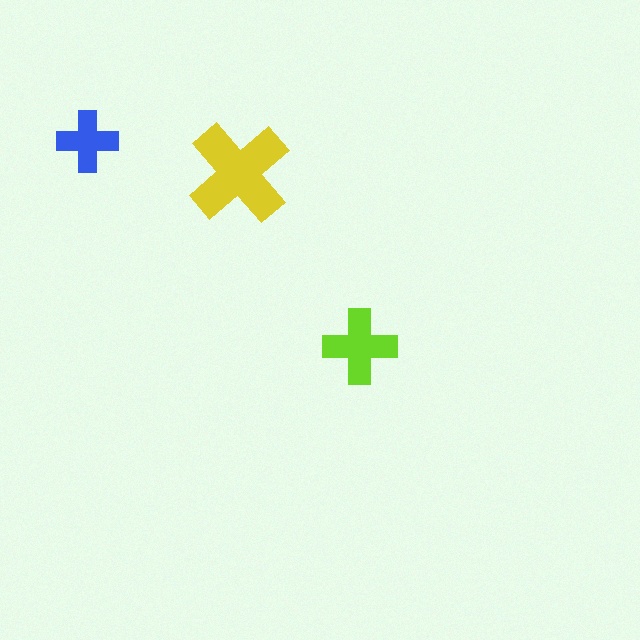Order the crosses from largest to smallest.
the yellow one, the lime one, the blue one.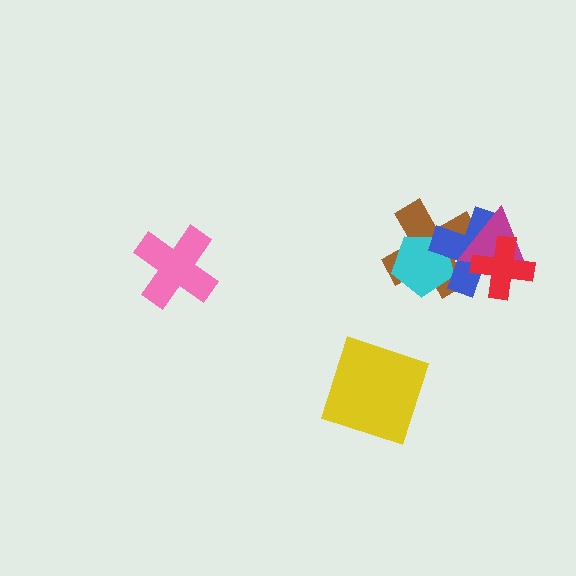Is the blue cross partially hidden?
Yes, it is partially covered by another shape.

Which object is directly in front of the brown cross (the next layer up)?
The cyan pentagon is directly in front of the brown cross.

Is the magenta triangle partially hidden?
Yes, it is partially covered by another shape.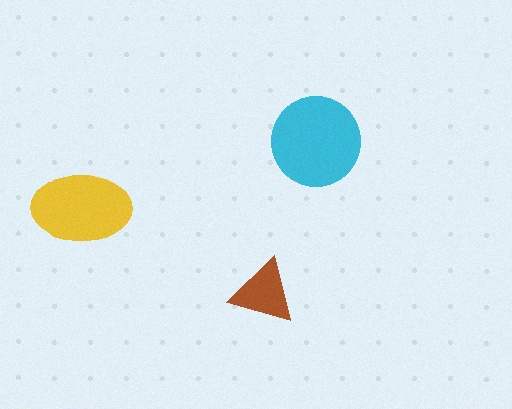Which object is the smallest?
The brown triangle.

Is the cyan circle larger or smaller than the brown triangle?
Larger.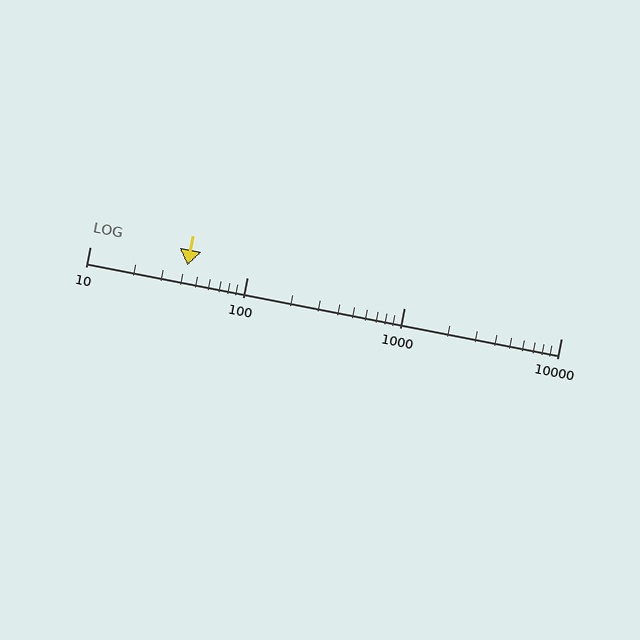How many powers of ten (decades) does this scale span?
The scale spans 3 decades, from 10 to 10000.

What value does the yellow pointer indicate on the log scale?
The pointer indicates approximately 42.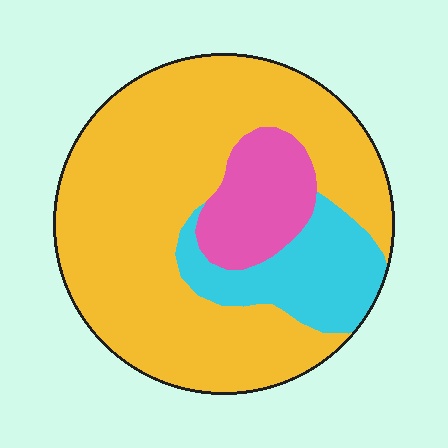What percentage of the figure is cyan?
Cyan takes up about one sixth (1/6) of the figure.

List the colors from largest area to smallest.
From largest to smallest: yellow, cyan, pink.